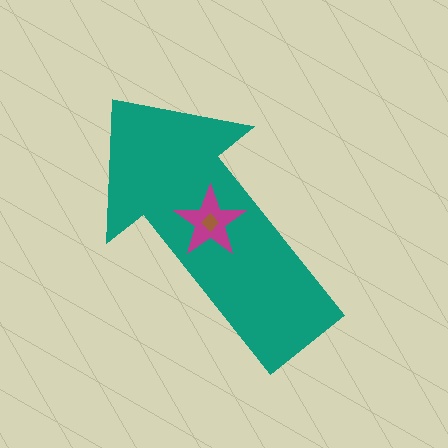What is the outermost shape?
The teal arrow.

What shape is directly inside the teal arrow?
The magenta star.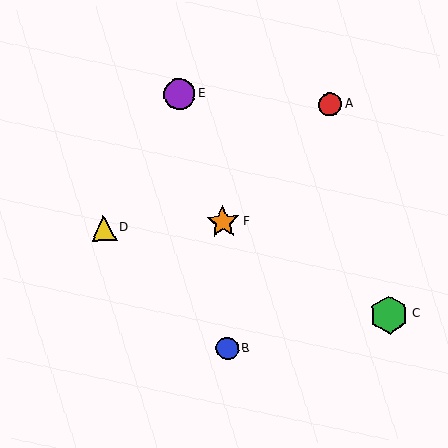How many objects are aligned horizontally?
2 objects (D, F) are aligned horizontally.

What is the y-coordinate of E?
Object E is at y≈94.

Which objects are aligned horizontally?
Objects D, F are aligned horizontally.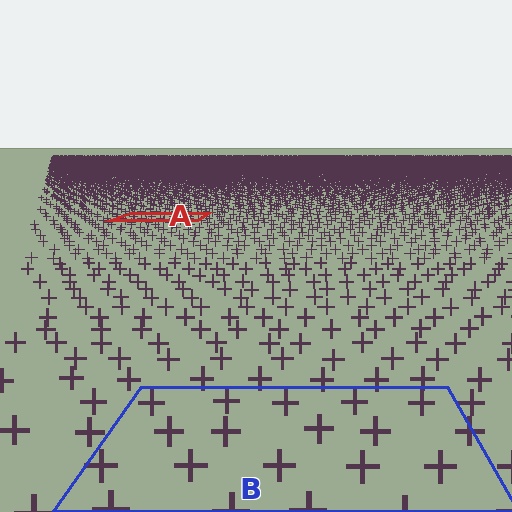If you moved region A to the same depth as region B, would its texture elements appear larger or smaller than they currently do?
They would appear larger. At a closer depth, the same texture elements are projected at a bigger on-screen size.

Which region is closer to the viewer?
Region B is closer. The texture elements there are larger and more spread out.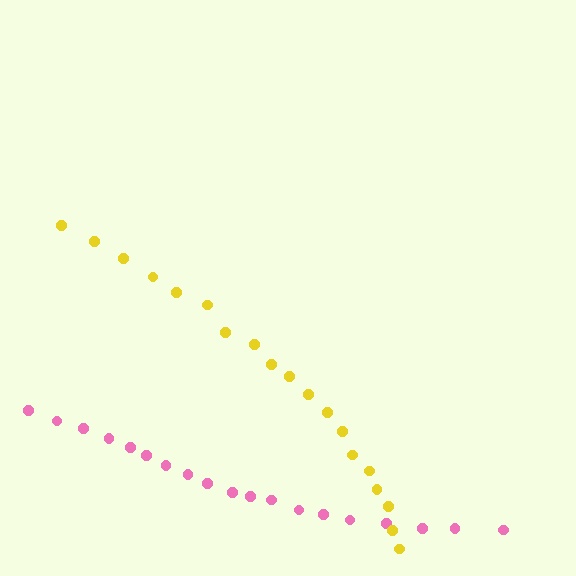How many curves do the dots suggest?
There are 2 distinct paths.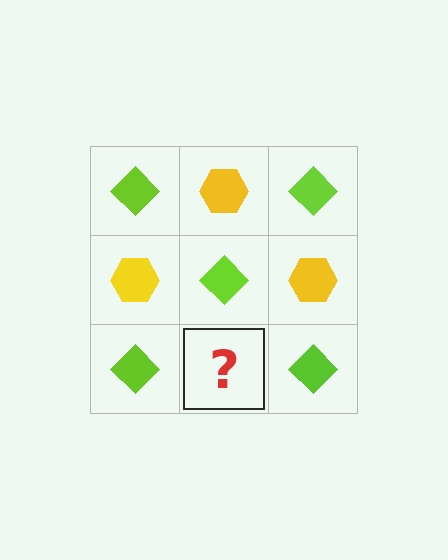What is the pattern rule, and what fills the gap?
The rule is that it alternates lime diamond and yellow hexagon in a checkerboard pattern. The gap should be filled with a yellow hexagon.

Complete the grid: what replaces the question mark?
The question mark should be replaced with a yellow hexagon.